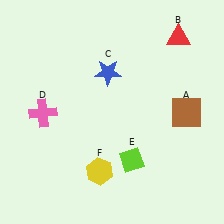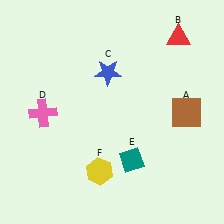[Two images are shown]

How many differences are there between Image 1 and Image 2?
There is 1 difference between the two images.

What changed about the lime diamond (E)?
In Image 1, E is lime. In Image 2, it changed to teal.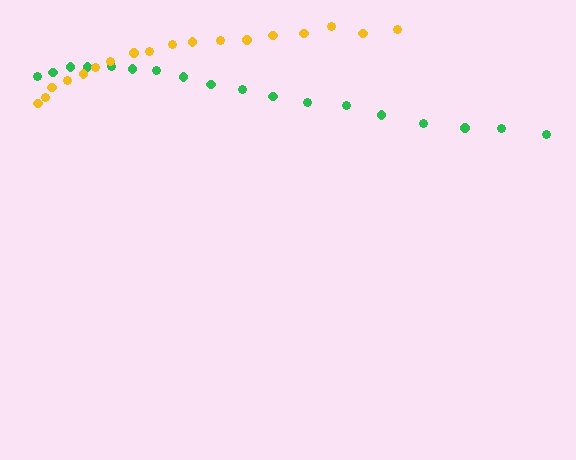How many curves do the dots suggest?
There are 2 distinct paths.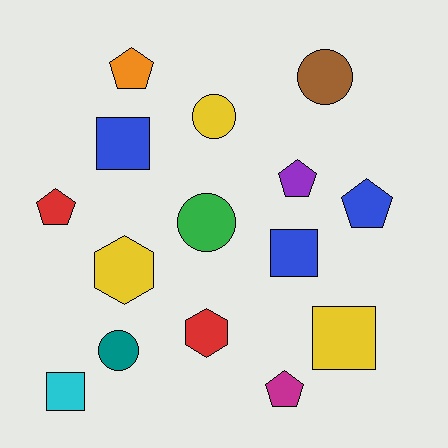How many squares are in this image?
There are 4 squares.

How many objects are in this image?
There are 15 objects.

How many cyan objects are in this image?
There is 1 cyan object.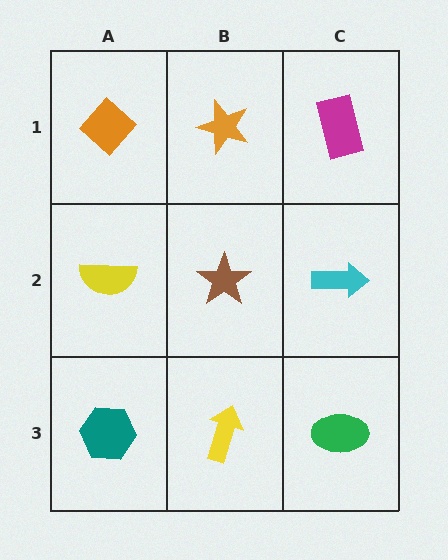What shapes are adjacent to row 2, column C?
A magenta rectangle (row 1, column C), a green ellipse (row 3, column C), a brown star (row 2, column B).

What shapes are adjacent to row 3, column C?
A cyan arrow (row 2, column C), a yellow arrow (row 3, column B).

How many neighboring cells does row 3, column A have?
2.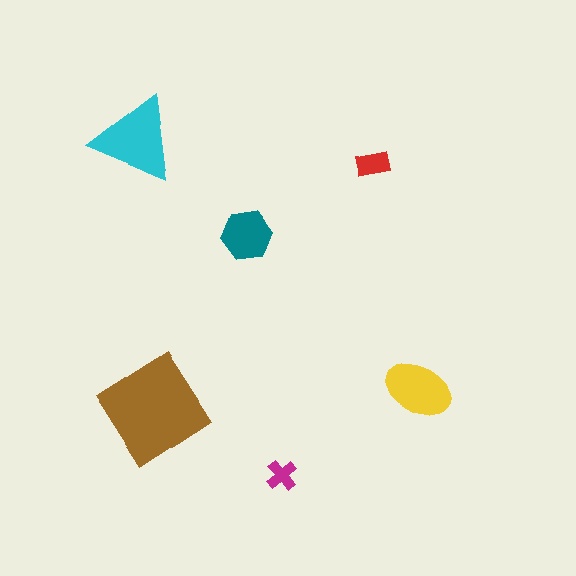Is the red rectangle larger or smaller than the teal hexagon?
Smaller.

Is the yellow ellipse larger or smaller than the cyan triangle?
Smaller.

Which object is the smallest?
The magenta cross.